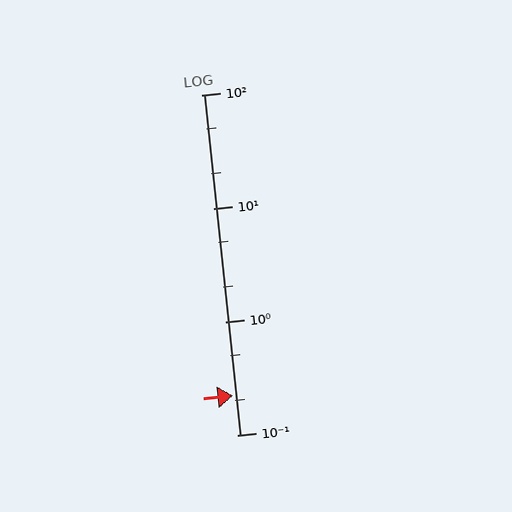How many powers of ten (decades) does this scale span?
The scale spans 3 decades, from 0.1 to 100.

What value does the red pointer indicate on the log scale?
The pointer indicates approximately 0.22.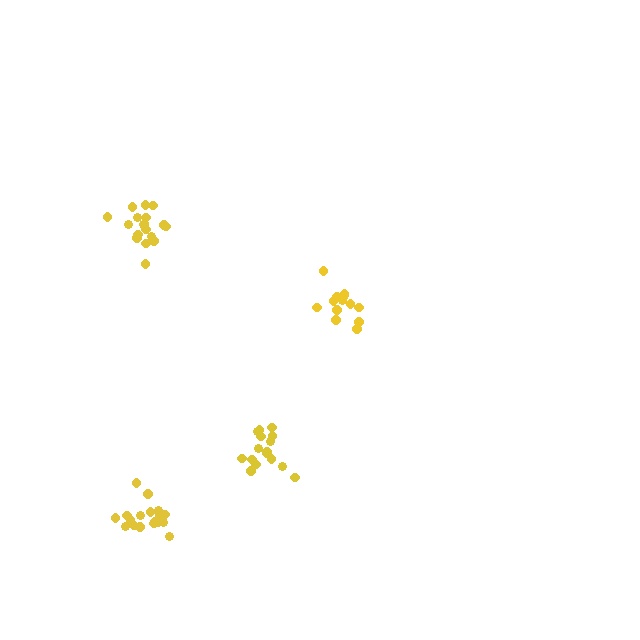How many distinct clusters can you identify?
There are 4 distinct clusters.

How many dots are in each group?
Group 1: 18 dots, Group 2: 14 dots, Group 3: 19 dots, Group 4: 16 dots (67 total).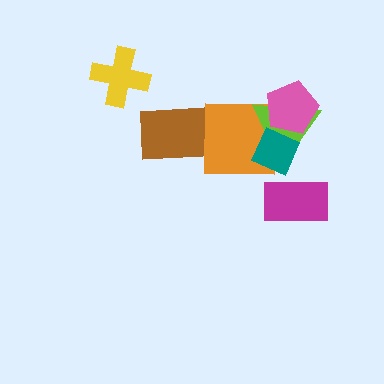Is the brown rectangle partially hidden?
Yes, it is partially covered by another shape.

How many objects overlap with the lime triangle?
3 objects overlap with the lime triangle.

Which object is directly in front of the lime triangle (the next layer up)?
The teal diamond is directly in front of the lime triangle.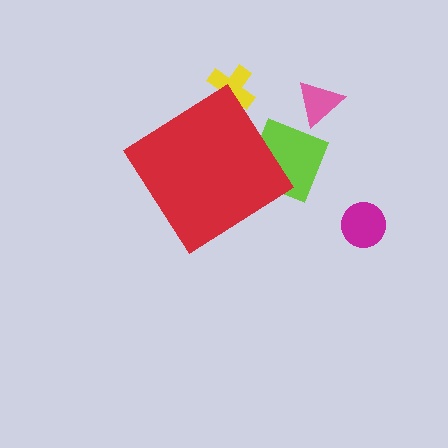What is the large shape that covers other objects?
A red diamond.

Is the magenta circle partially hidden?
No, the magenta circle is fully visible.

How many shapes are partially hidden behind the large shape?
2 shapes are partially hidden.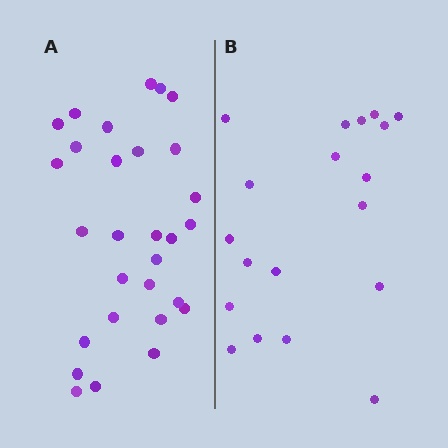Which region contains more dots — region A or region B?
Region A (the left region) has more dots.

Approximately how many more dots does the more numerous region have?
Region A has roughly 10 or so more dots than region B.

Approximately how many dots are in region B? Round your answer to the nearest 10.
About 20 dots. (The exact count is 19, which rounds to 20.)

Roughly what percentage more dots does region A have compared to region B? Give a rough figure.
About 55% more.